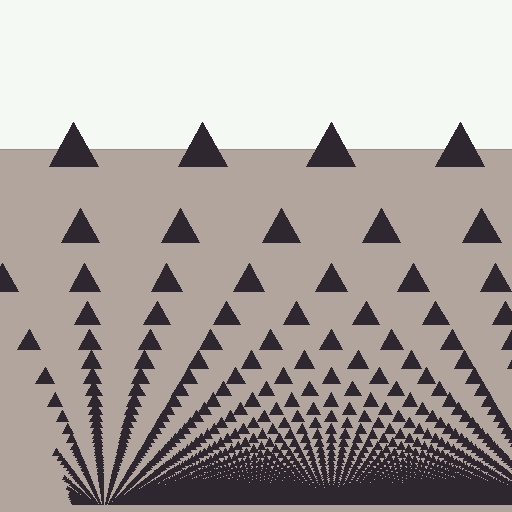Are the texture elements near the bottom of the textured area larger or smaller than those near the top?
Smaller. The gradient is inverted — elements near the bottom are smaller and denser.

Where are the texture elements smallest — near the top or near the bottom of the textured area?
Near the bottom.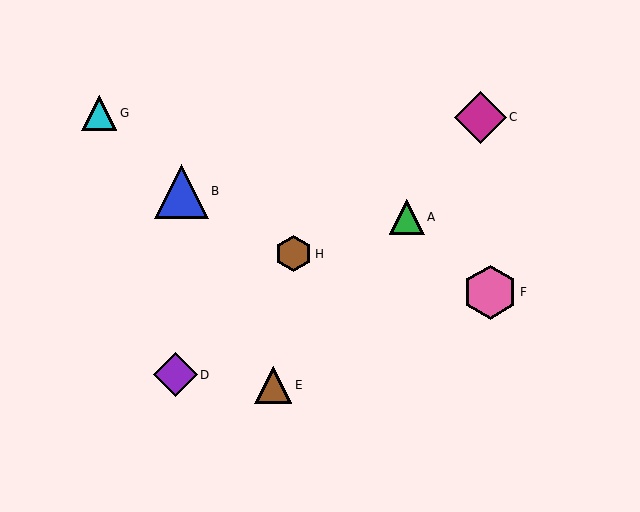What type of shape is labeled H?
Shape H is a brown hexagon.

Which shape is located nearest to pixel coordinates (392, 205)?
The green triangle (labeled A) at (407, 217) is nearest to that location.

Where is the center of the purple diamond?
The center of the purple diamond is at (176, 375).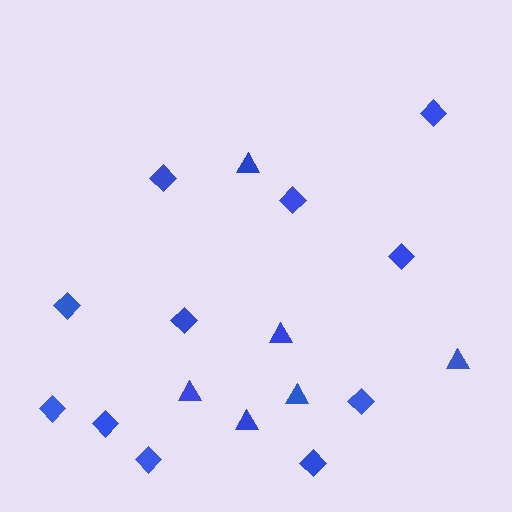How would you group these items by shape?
There are 2 groups: one group of diamonds (11) and one group of triangles (6).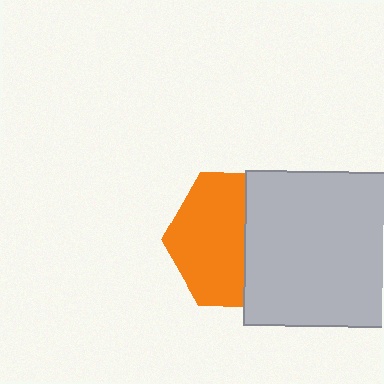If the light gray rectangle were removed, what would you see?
You would see the complete orange hexagon.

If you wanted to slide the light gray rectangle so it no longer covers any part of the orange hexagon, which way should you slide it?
Slide it right — that is the most direct way to separate the two shapes.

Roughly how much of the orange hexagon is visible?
About half of it is visible (roughly 56%).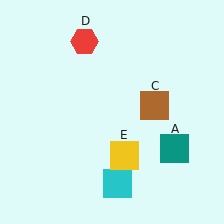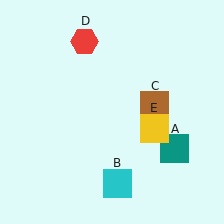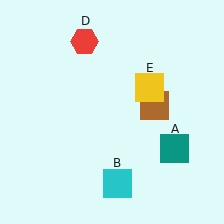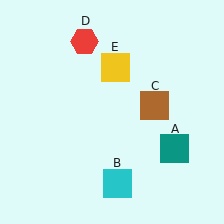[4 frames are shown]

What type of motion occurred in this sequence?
The yellow square (object E) rotated counterclockwise around the center of the scene.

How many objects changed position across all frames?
1 object changed position: yellow square (object E).